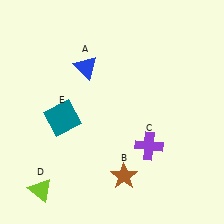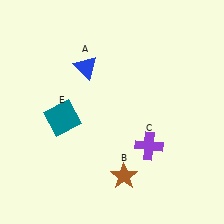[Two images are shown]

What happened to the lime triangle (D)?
The lime triangle (D) was removed in Image 2. It was in the bottom-left area of Image 1.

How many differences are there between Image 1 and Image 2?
There is 1 difference between the two images.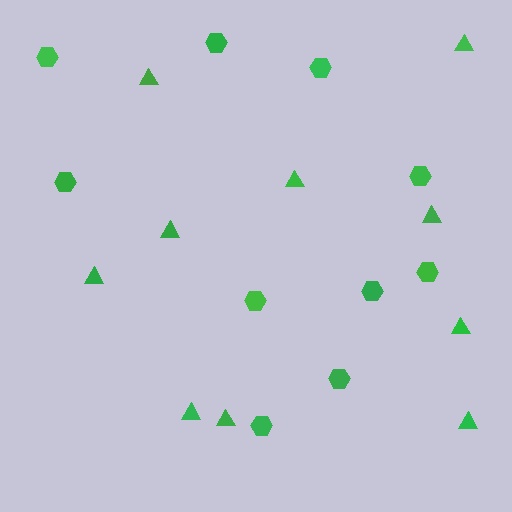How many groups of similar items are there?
There are 2 groups: one group of hexagons (10) and one group of triangles (10).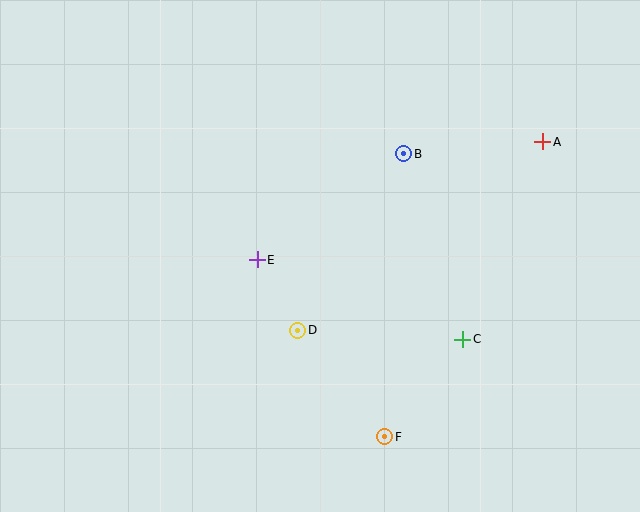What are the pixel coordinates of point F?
Point F is at (385, 437).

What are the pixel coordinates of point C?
Point C is at (463, 339).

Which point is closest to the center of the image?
Point E at (257, 260) is closest to the center.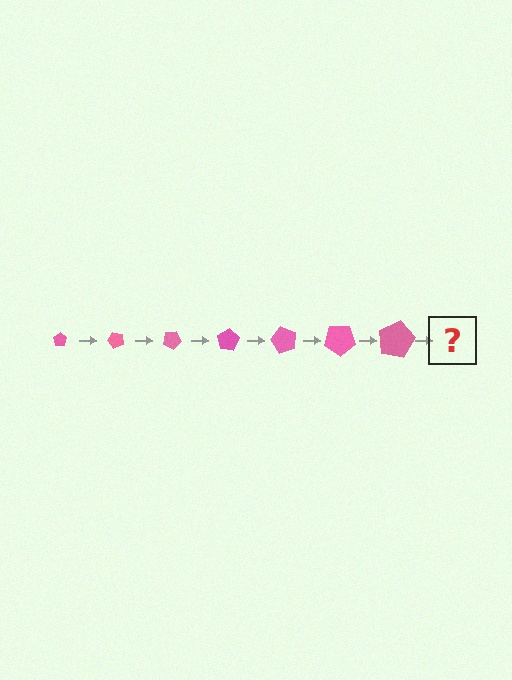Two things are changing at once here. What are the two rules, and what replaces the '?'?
The two rules are that the pentagon grows larger each step and it rotates 50 degrees each step. The '?' should be a pentagon, larger than the previous one and rotated 350 degrees from the start.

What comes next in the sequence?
The next element should be a pentagon, larger than the previous one and rotated 350 degrees from the start.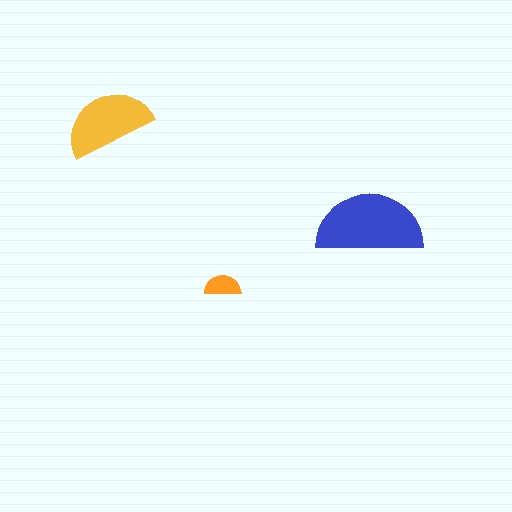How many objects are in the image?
There are 3 objects in the image.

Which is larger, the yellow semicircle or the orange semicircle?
The yellow one.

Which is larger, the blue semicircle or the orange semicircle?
The blue one.